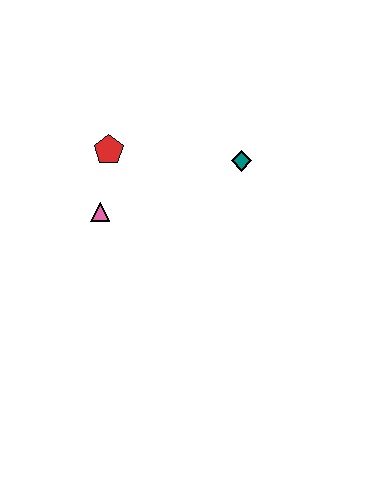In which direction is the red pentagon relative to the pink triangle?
The red pentagon is above the pink triangle.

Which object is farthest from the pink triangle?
The teal diamond is farthest from the pink triangle.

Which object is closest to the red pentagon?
The pink triangle is closest to the red pentagon.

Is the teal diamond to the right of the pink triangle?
Yes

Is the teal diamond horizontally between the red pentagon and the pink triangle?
No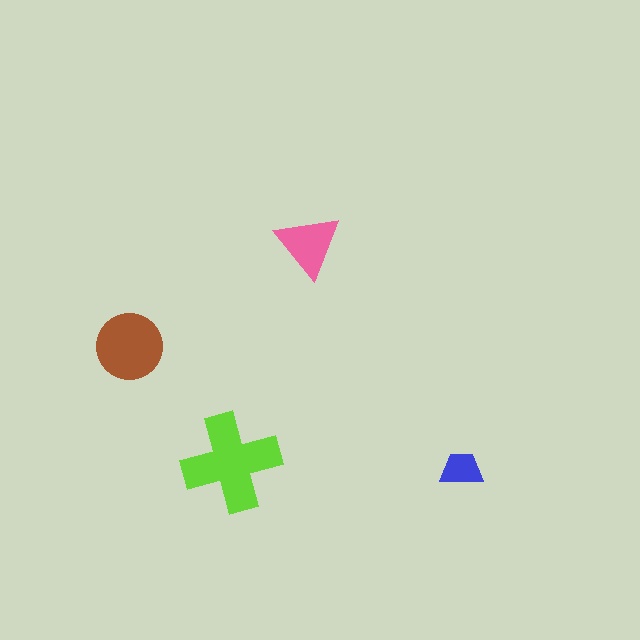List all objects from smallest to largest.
The blue trapezoid, the pink triangle, the brown circle, the lime cross.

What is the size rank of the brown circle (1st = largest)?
2nd.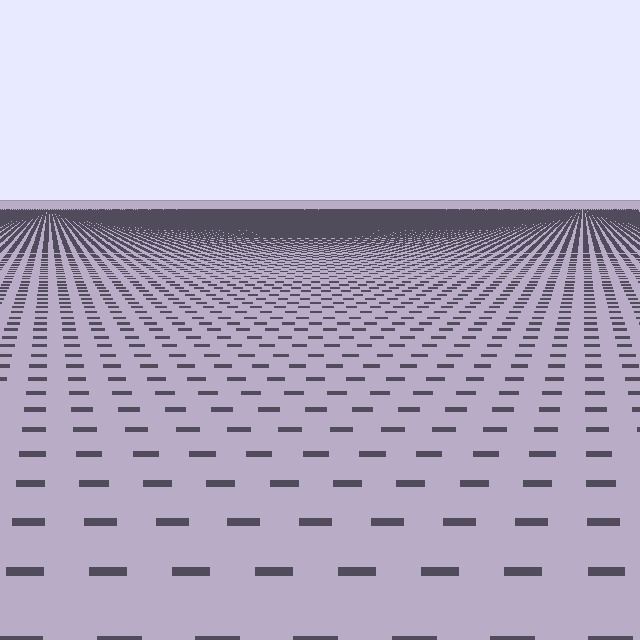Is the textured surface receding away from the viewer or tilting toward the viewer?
The surface is receding away from the viewer. Texture elements get smaller and denser toward the top.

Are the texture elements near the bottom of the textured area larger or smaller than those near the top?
Larger. Near the bottom, elements are closer to the viewer and appear at a bigger on-screen size.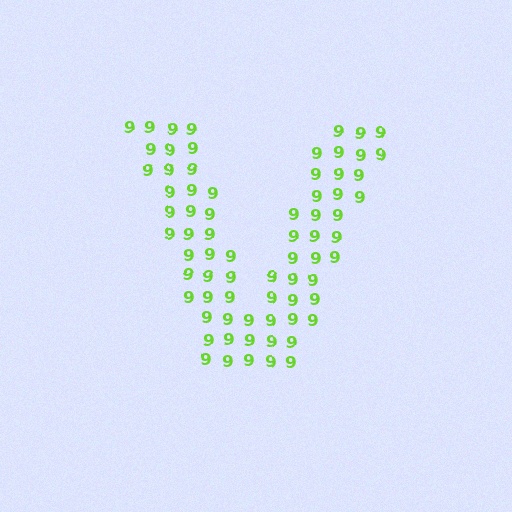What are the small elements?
The small elements are digit 9's.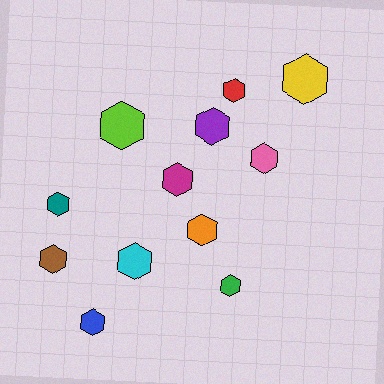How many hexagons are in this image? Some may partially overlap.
There are 12 hexagons.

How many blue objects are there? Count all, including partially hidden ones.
There is 1 blue object.